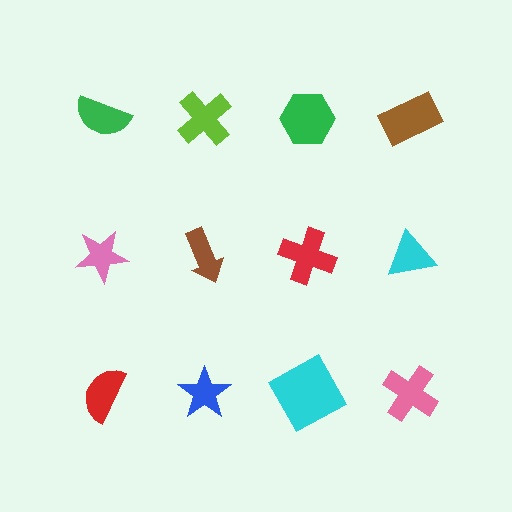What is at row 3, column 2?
A blue star.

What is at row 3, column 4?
A pink cross.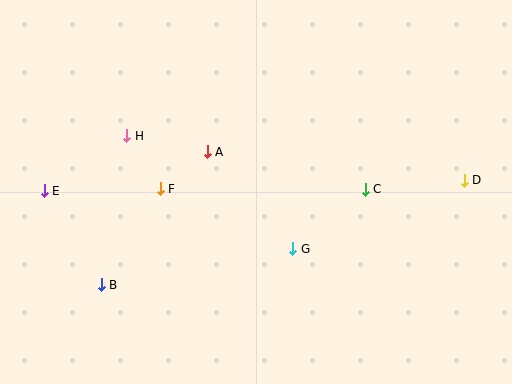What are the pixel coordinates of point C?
Point C is at (365, 189).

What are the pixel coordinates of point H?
Point H is at (127, 136).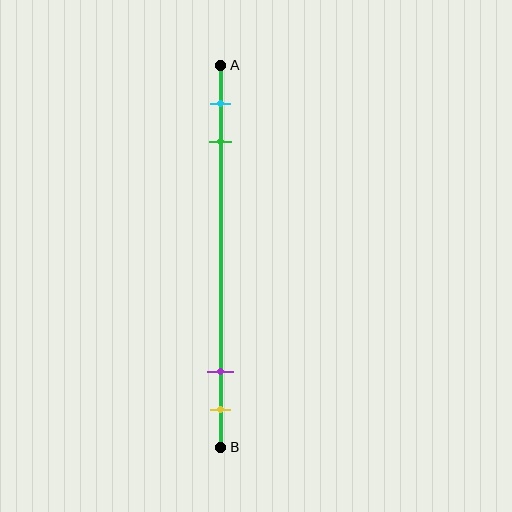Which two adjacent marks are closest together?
The purple and yellow marks are the closest adjacent pair.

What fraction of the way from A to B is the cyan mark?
The cyan mark is approximately 10% (0.1) of the way from A to B.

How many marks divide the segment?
There are 4 marks dividing the segment.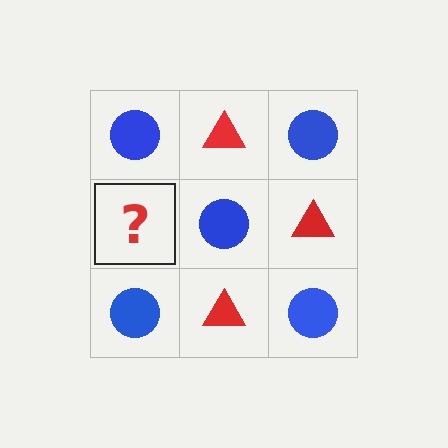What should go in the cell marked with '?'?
The missing cell should contain a red triangle.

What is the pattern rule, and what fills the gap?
The rule is that it alternates blue circle and red triangle in a checkerboard pattern. The gap should be filled with a red triangle.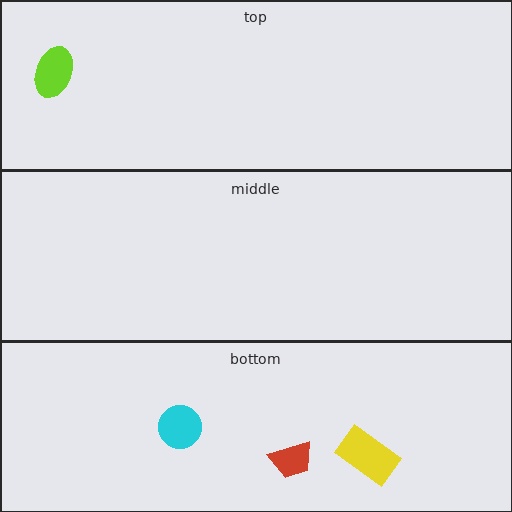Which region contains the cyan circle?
The bottom region.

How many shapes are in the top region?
1.